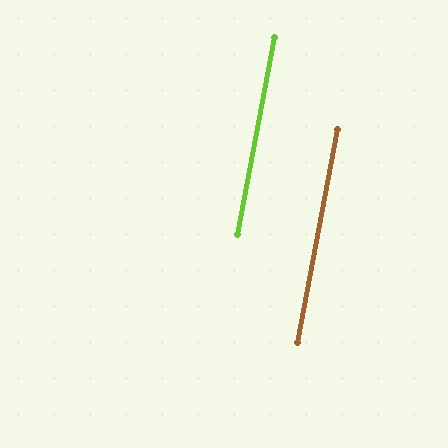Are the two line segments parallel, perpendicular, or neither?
Parallel — their directions differ by only 0.1°.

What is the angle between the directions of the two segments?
Approximately 0 degrees.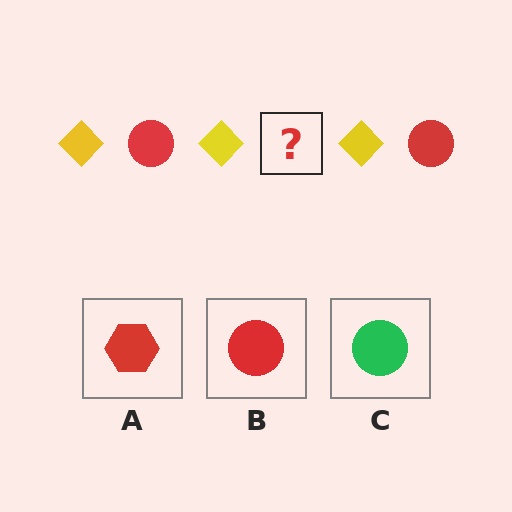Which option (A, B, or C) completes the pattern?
B.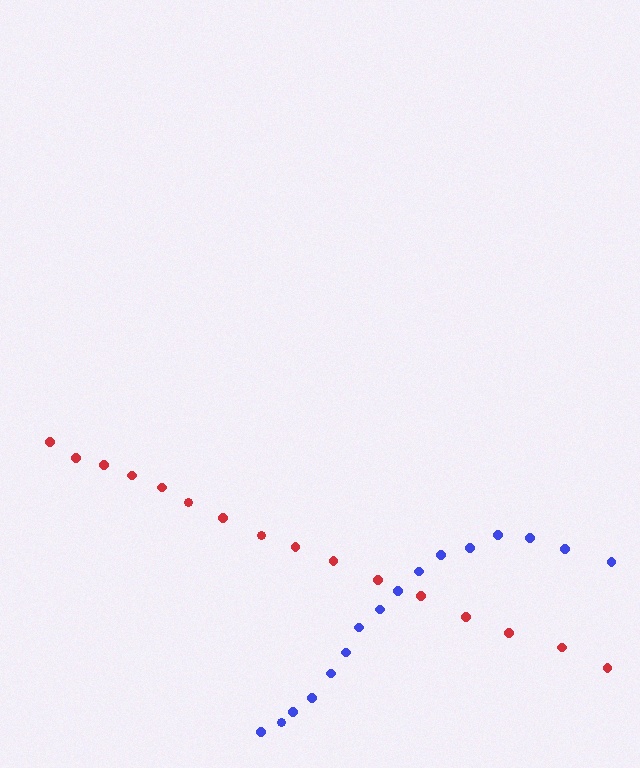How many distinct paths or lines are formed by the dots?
There are 2 distinct paths.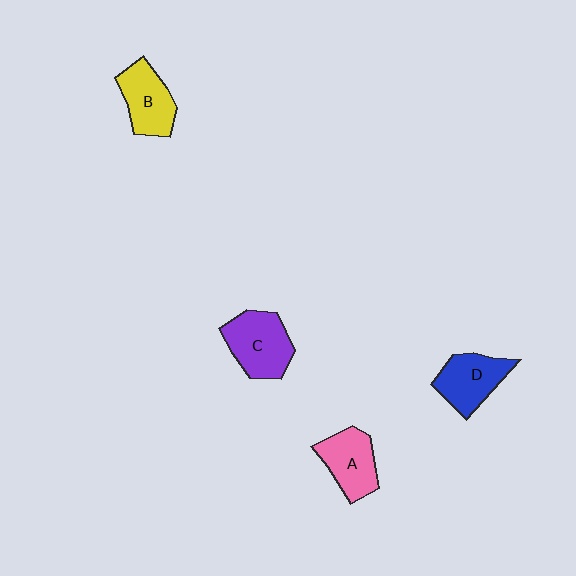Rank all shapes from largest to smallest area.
From largest to smallest: C (purple), D (blue), B (yellow), A (pink).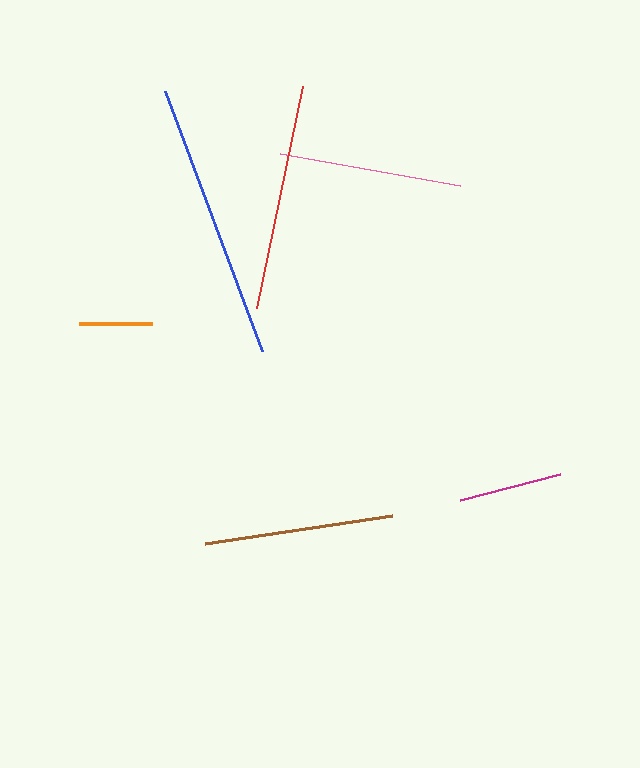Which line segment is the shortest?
The orange line is the shortest at approximately 73 pixels.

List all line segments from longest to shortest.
From longest to shortest: blue, red, brown, pink, magenta, orange.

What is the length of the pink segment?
The pink segment is approximately 182 pixels long.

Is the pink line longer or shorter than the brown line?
The brown line is longer than the pink line.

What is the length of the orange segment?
The orange segment is approximately 73 pixels long.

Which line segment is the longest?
The blue line is the longest at approximately 278 pixels.